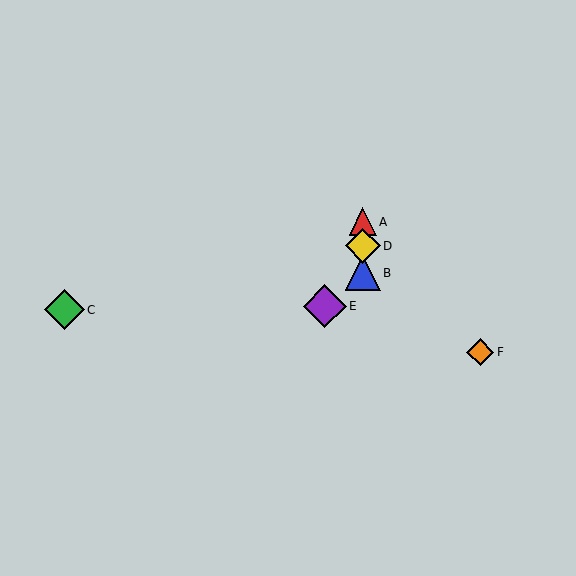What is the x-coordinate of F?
Object F is at x≈480.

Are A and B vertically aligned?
Yes, both are at x≈363.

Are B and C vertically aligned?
No, B is at x≈363 and C is at x≈65.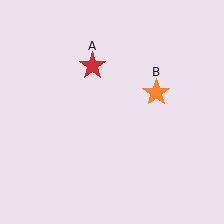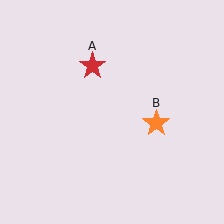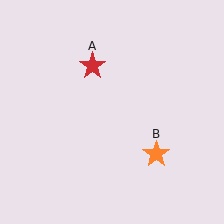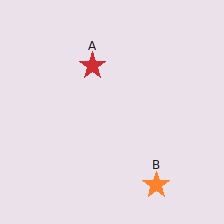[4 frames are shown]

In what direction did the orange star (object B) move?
The orange star (object B) moved down.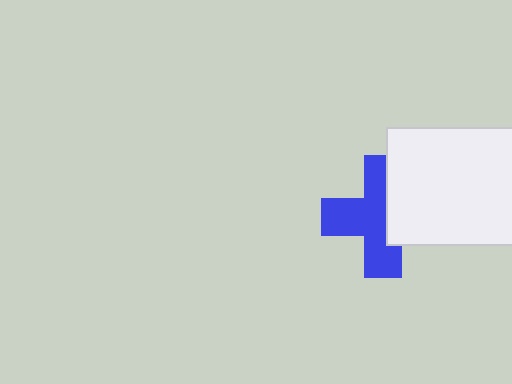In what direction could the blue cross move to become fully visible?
The blue cross could move left. That would shift it out from behind the white rectangle entirely.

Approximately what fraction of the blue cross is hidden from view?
Roughly 39% of the blue cross is hidden behind the white rectangle.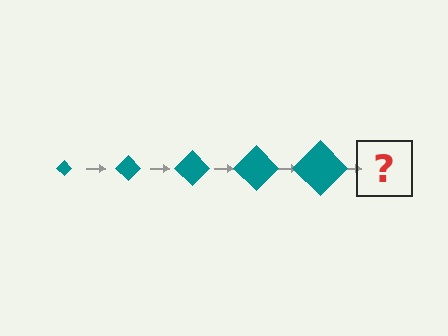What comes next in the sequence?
The next element should be a teal diamond, larger than the previous one.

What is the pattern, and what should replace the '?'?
The pattern is that the diamond gets progressively larger each step. The '?' should be a teal diamond, larger than the previous one.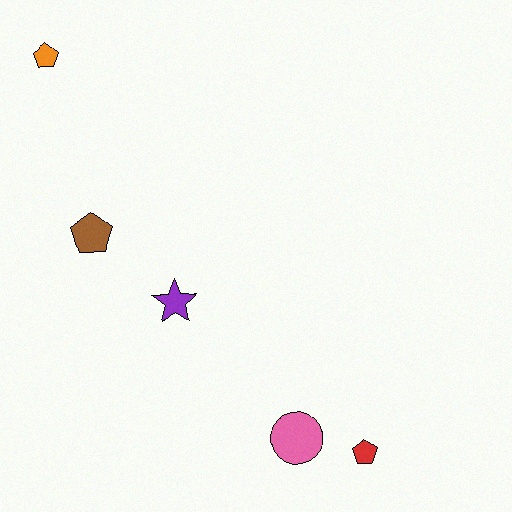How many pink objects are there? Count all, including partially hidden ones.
There is 1 pink object.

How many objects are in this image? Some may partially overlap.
There are 5 objects.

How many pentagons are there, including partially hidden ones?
There are 3 pentagons.